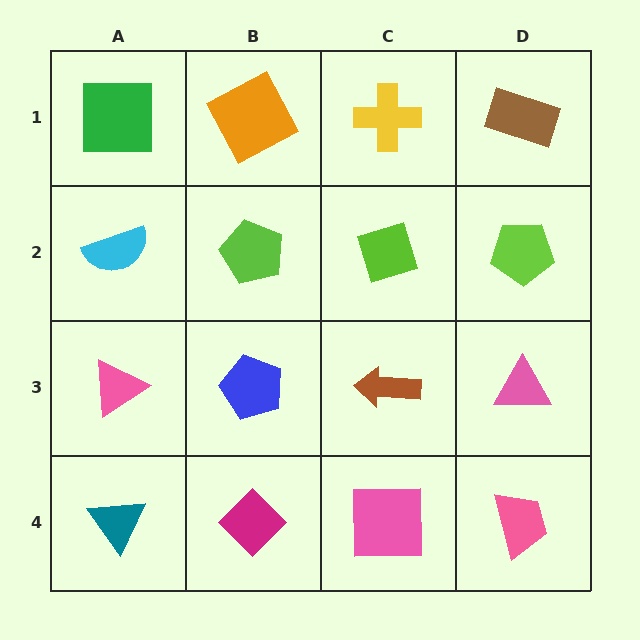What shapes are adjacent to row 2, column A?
A green square (row 1, column A), a pink triangle (row 3, column A), a lime pentagon (row 2, column B).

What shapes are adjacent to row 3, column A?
A cyan semicircle (row 2, column A), a teal triangle (row 4, column A), a blue pentagon (row 3, column B).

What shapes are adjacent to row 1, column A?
A cyan semicircle (row 2, column A), an orange square (row 1, column B).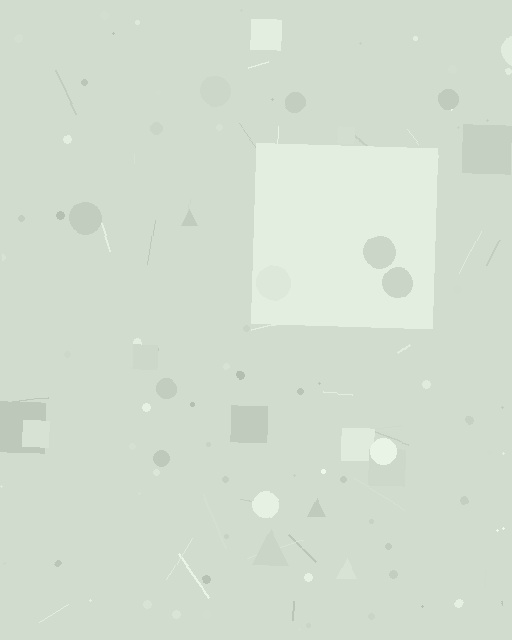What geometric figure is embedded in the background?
A square is embedded in the background.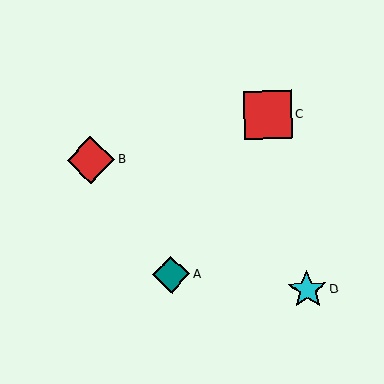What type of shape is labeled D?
Shape D is a cyan star.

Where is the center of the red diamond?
The center of the red diamond is at (91, 160).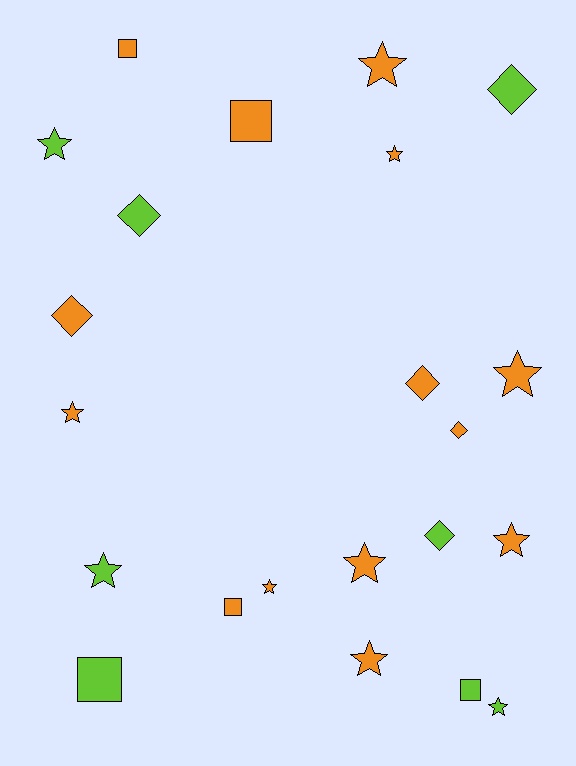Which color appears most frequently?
Orange, with 14 objects.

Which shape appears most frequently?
Star, with 11 objects.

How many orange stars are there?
There are 8 orange stars.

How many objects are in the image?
There are 22 objects.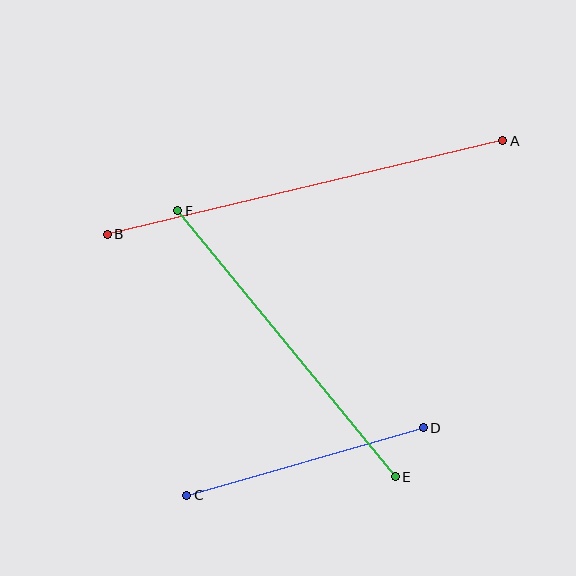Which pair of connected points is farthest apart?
Points A and B are farthest apart.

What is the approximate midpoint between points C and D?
The midpoint is at approximately (305, 462) pixels.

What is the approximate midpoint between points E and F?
The midpoint is at approximately (286, 344) pixels.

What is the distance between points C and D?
The distance is approximately 246 pixels.